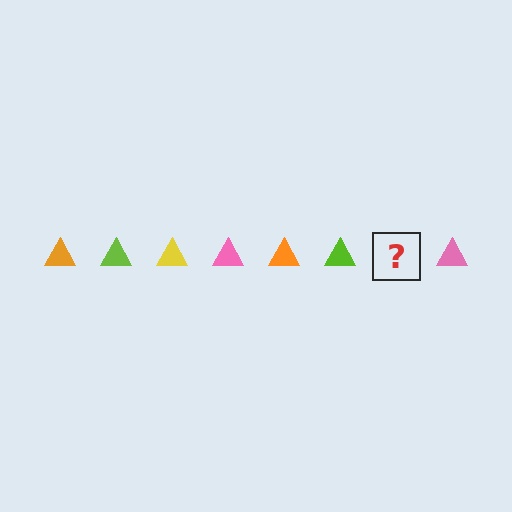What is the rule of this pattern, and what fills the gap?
The rule is that the pattern cycles through orange, lime, yellow, pink triangles. The gap should be filled with a yellow triangle.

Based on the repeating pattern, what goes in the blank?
The blank should be a yellow triangle.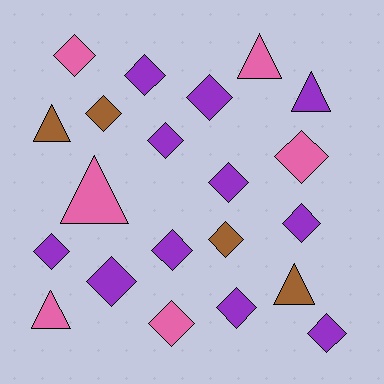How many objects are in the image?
There are 21 objects.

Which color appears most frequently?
Purple, with 11 objects.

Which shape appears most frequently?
Diamond, with 15 objects.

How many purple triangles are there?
There is 1 purple triangle.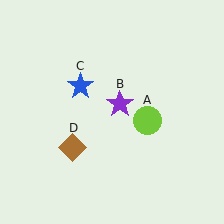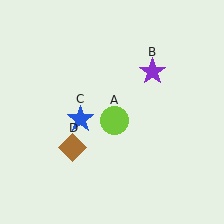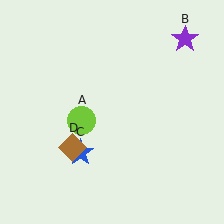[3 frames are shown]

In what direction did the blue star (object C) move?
The blue star (object C) moved down.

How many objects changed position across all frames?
3 objects changed position: lime circle (object A), purple star (object B), blue star (object C).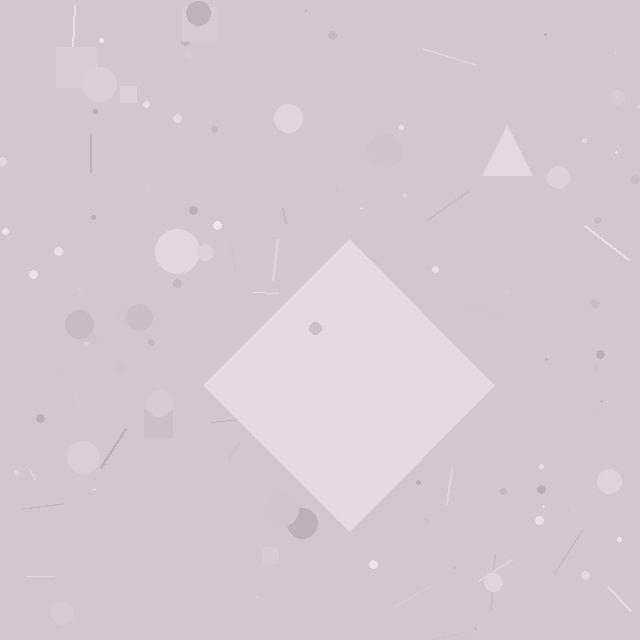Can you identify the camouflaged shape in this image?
The camouflaged shape is a diamond.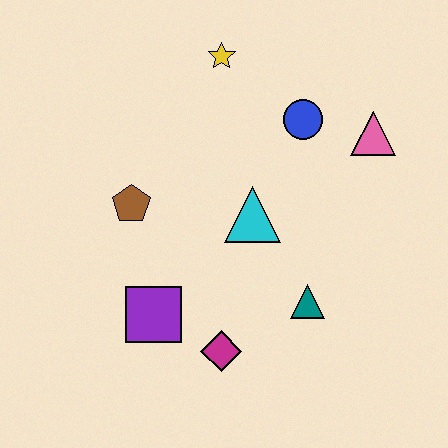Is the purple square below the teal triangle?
Yes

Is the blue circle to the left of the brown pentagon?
No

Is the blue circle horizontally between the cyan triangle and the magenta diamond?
No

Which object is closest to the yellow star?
The blue circle is closest to the yellow star.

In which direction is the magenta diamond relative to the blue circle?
The magenta diamond is below the blue circle.